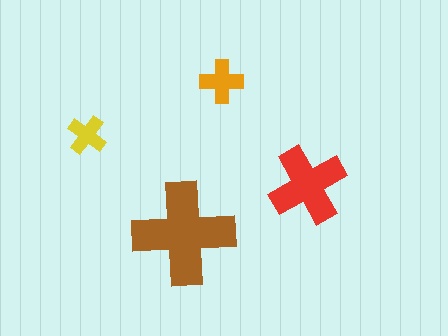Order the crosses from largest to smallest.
the brown one, the red one, the orange one, the yellow one.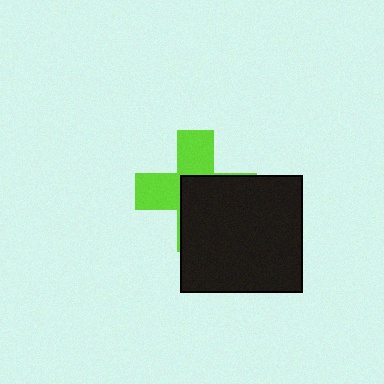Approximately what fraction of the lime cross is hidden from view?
Roughly 54% of the lime cross is hidden behind the black rectangle.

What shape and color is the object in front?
The object in front is a black rectangle.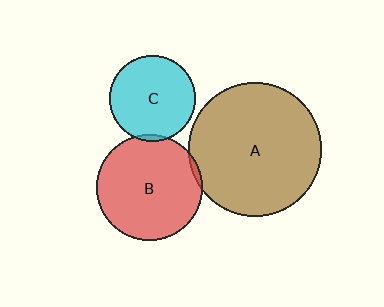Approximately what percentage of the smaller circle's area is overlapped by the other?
Approximately 5%.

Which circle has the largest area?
Circle A (brown).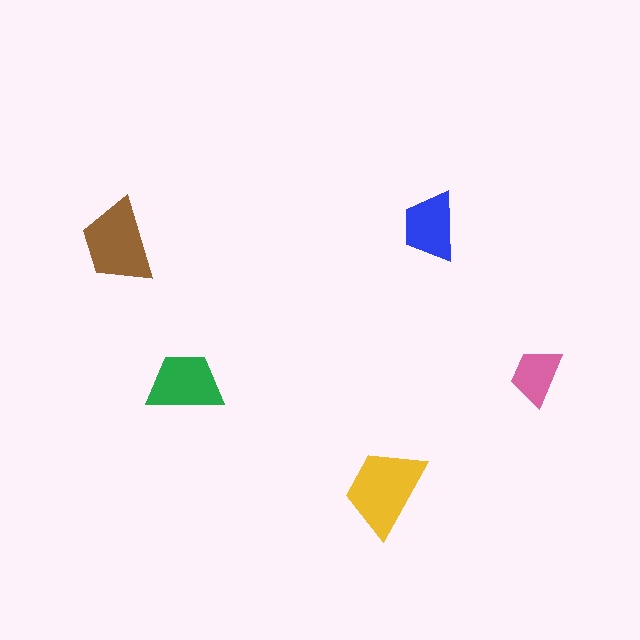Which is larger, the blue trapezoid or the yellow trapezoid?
The yellow one.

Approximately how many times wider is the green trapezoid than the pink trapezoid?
About 1.5 times wider.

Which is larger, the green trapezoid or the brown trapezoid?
The brown one.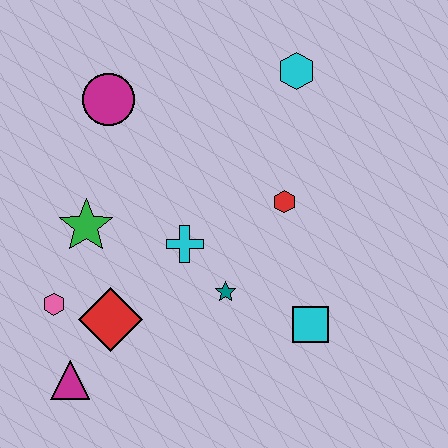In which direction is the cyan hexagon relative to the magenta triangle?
The cyan hexagon is above the magenta triangle.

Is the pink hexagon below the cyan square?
No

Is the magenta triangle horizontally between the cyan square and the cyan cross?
No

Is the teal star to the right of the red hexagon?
No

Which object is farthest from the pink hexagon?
The cyan hexagon is farthest from the pink hexagon.